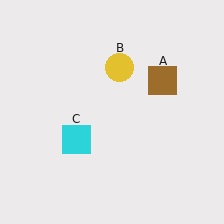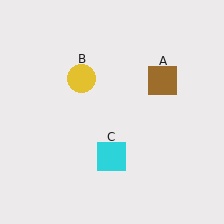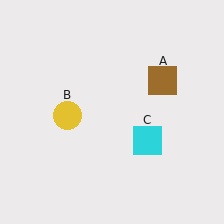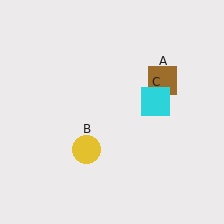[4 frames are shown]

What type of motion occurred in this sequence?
The yellow circle (object B), cyan square (object C) rotated counterclockwise around the center of the scene.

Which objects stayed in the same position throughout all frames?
Brown square (object A) remained stationary.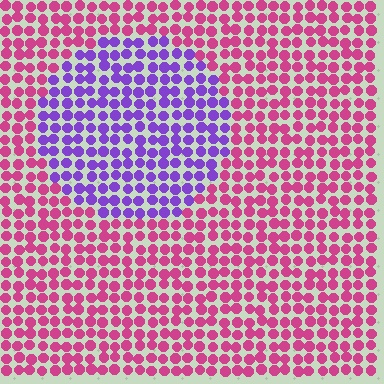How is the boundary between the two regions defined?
The boundary is defined purely by a slight shift in hue (about 60 degrees). Spacing, size, and orientation are identical on both sides.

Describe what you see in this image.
The image is filled with small magenta elements in a uniform arrangement. A circle-shaped region is visible where the elements are tinted to a slightly different hue, forming a subtle color boundary.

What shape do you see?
I see a circle.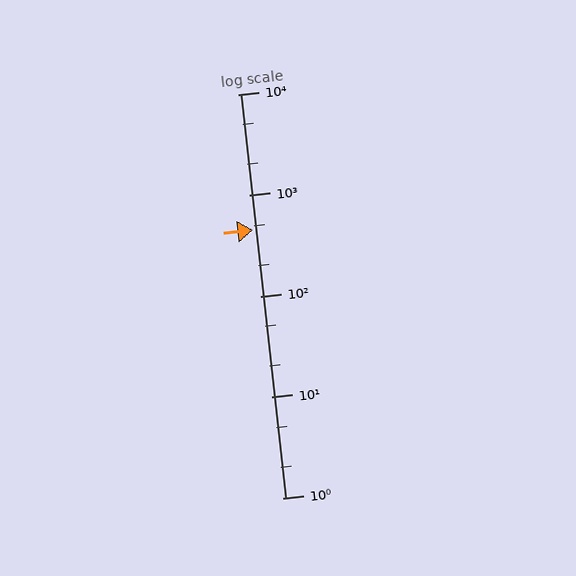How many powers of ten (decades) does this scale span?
The scale spans 4 decades, from 1 to 10000.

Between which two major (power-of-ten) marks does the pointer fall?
The pointer is between 100 and 1000.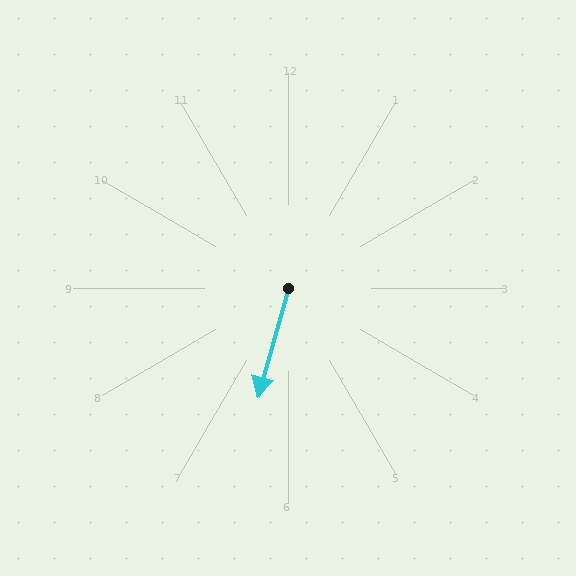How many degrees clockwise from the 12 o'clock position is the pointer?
Approximately 196 degrees.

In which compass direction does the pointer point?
South.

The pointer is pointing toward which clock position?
Roughly 7 o'clock.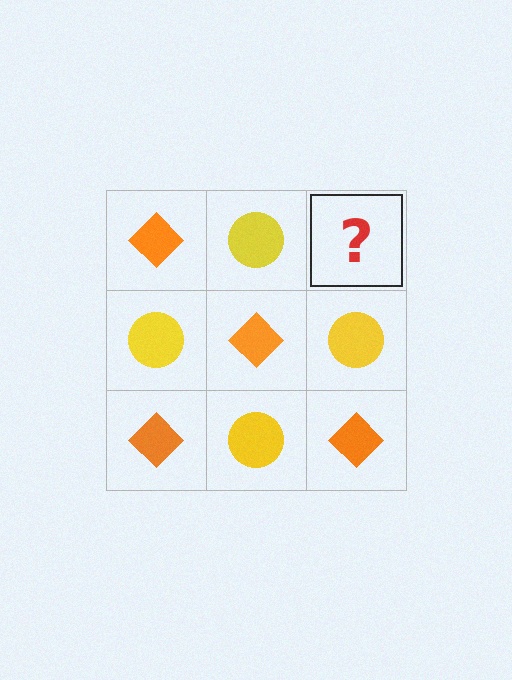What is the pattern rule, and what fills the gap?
The rule is that it alternates orange diamond and yellow circle in a checkerboard pattern. The gap should be filled with an orange diamond.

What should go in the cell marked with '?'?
The missing cell should contain an orange diamond.